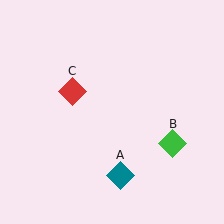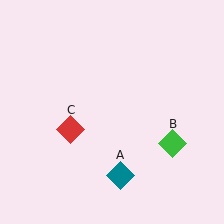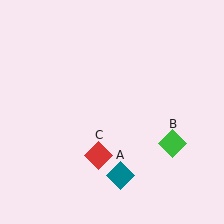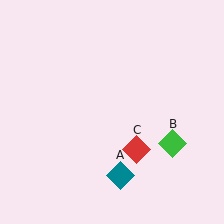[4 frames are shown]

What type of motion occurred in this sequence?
The red diamond (object C) rotated counterclockwise around the center of the scene.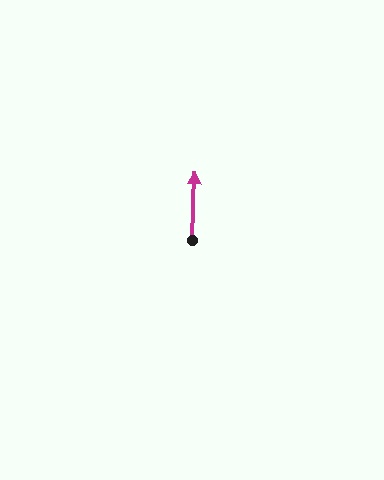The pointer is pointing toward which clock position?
Roughly 12 o'clock.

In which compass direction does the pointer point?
North.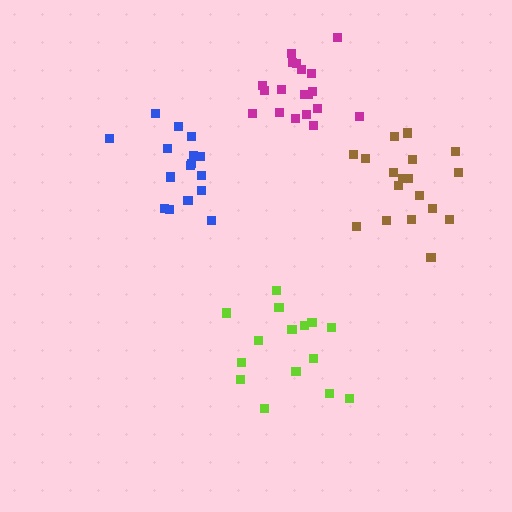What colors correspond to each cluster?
The clusters are colored: blue, magenta, brown, lime.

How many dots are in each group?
Group 1: 16 dots, Group 2: 19 dots, Group 3: 19 dots, Group 4: 16 dots (70 total).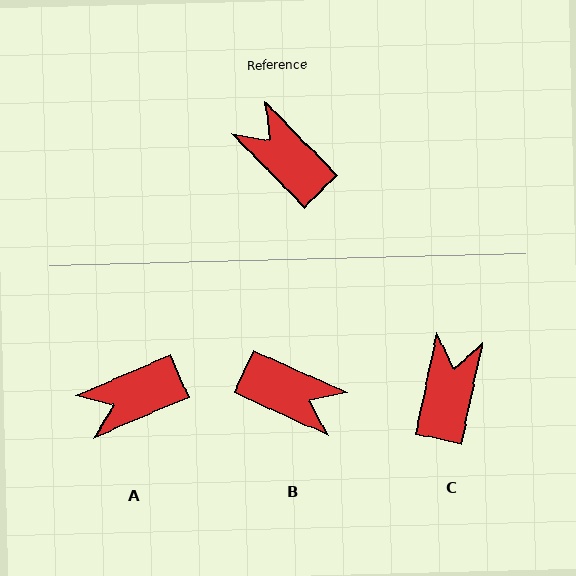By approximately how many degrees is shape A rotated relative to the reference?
Approximately 69 degrees counter-clockwise.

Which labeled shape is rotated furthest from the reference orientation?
B, about 158 degrees away.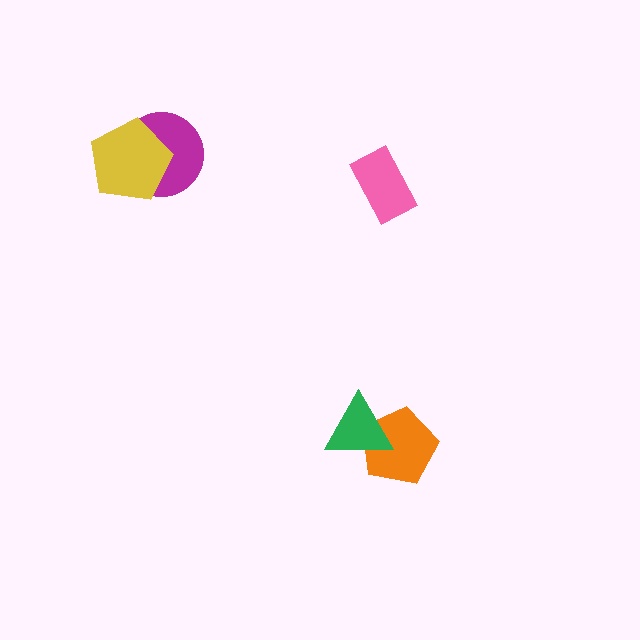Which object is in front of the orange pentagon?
The green triangle is in front of the orange pentagon.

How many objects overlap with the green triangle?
1 object overlaps with the green triangle.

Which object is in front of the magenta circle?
The yellow pentagon is in front of the magenta circle.